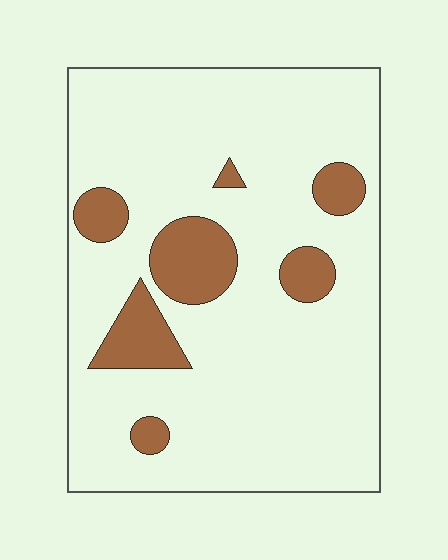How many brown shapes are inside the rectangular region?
7.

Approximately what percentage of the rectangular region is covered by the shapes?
Approximately 15%.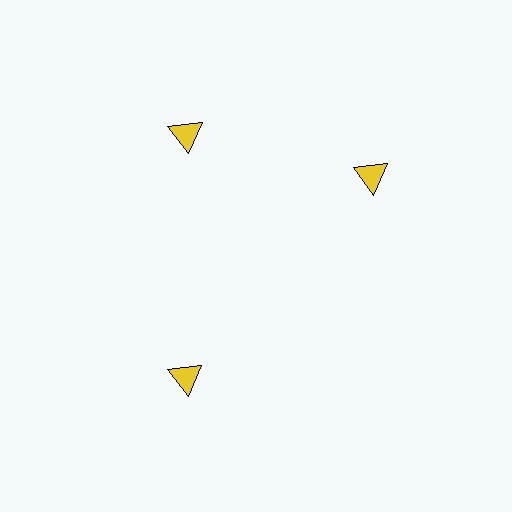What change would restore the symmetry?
The symmetry would be restored by rotating it back into even spacing with its neighbors so that all 3 triangles sit at equal angles and equal distance from the center.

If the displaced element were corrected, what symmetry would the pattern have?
It would have 3-fold rotational symmetry — the pattern would map onto itself every 120 degrees.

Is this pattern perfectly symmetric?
No. The 3 yellow triangles are arranged in a ring, but one element near the 3 o'clock position is rotated out of alignment along the ring, breaking the 3-fold rotational symmetry.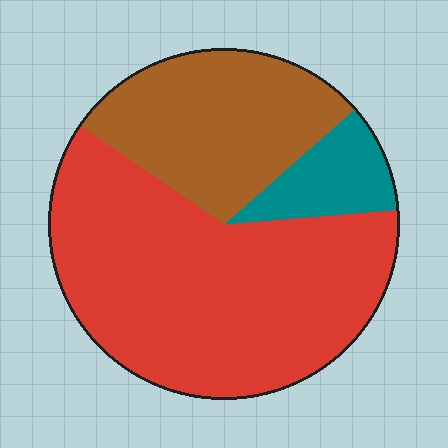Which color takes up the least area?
Teal, at roughly 10%.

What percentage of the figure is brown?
Brown covers roughly 30% of the figure.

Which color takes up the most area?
Red, at roughly 60%.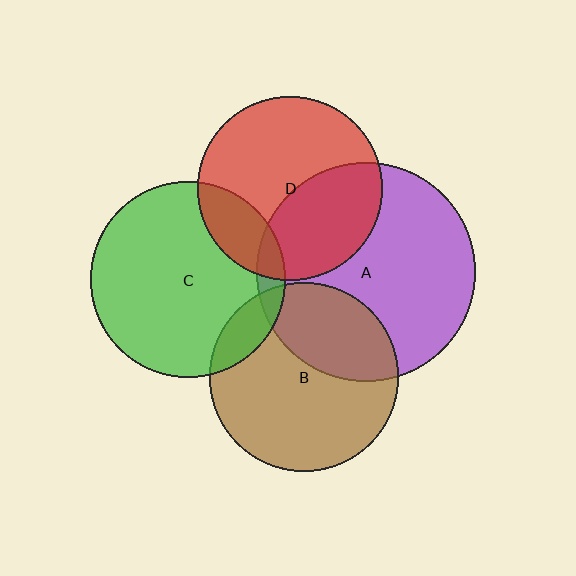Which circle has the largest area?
Circle A (purple).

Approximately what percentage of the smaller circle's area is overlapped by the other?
Approximately 10%.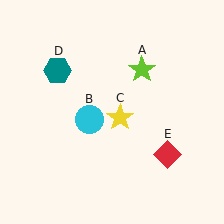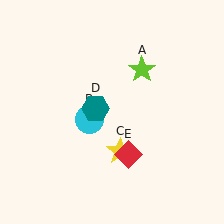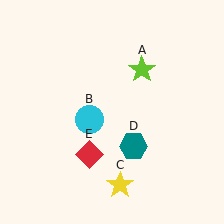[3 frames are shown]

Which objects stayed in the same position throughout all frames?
Lime star (object A) and cyan circle (object B) remained stationary.